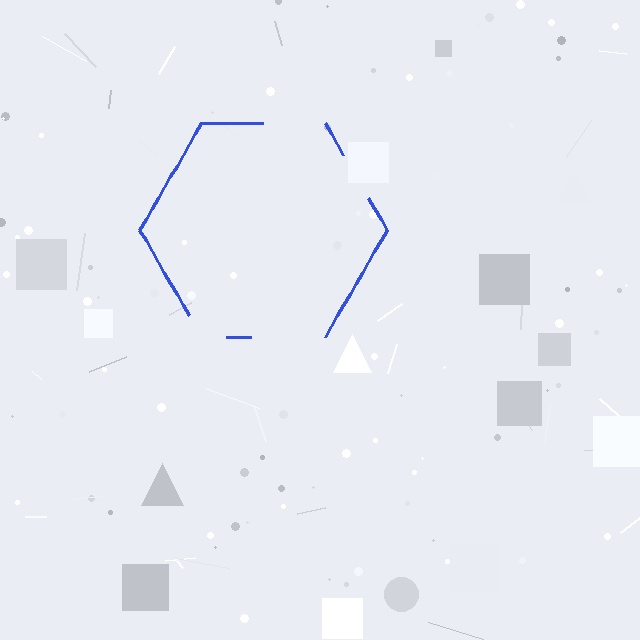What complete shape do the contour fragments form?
The contour fragments form a hexagon.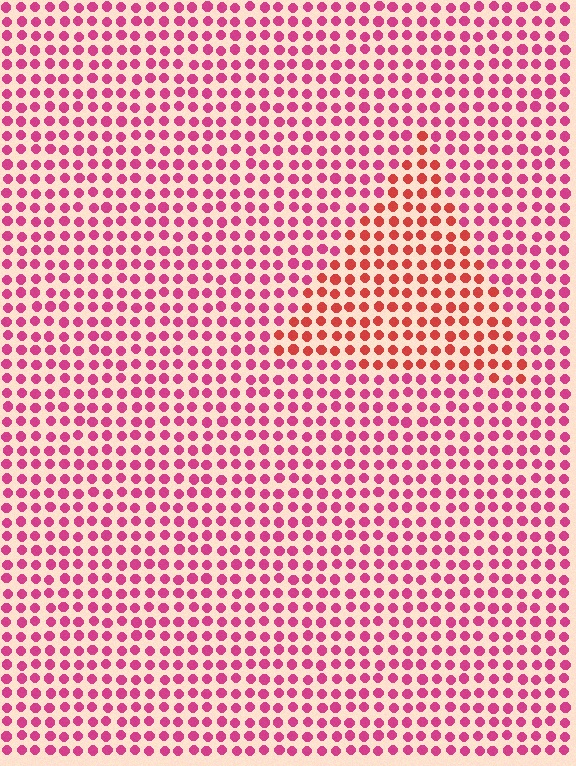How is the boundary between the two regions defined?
The boundary is defined purely by a slight shift in hue (about 31 degrees). Spacing, size, and orientation are identical on both sides.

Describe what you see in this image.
The image is filled with small magenta elements in a uniform arrangement. A triangle-shaped region is visible where the elements are tinted to a slightly different hue, forming a subtle color boundary.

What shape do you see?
I see a triangle.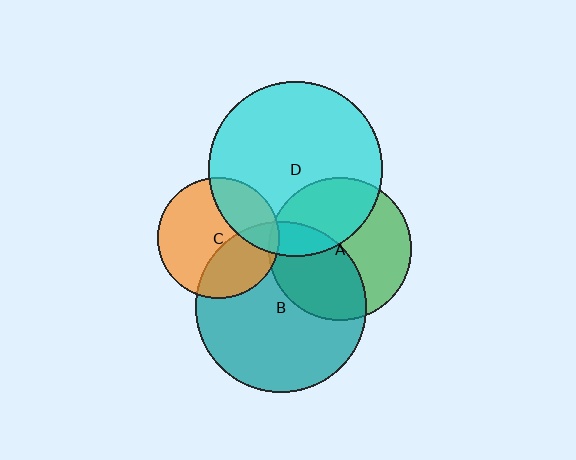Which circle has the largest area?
Circle D (cyan).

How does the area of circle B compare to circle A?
Approximately 1.4 times.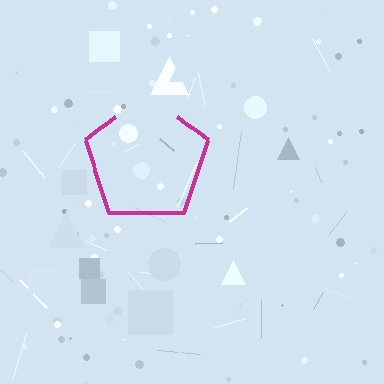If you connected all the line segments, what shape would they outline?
They would outline a pentagon.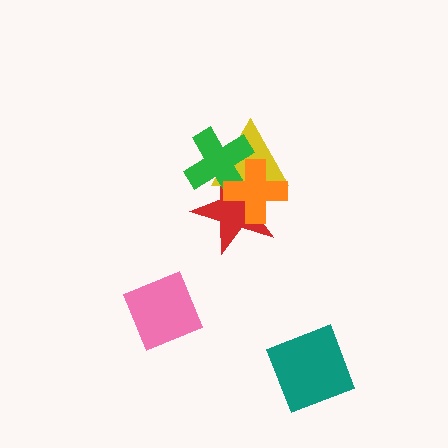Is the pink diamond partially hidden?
No, no other shape covers it.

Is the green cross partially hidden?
Yes, it is partially covered by another shape.